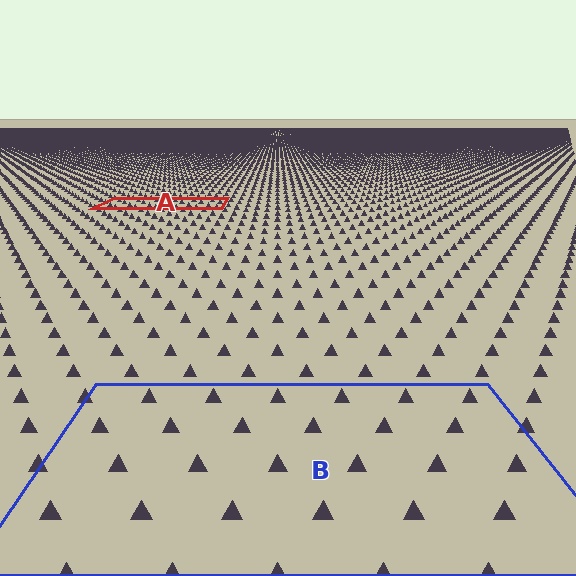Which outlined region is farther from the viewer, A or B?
Region A is farther from the viewer — the texture elements inside it appear smaller and more densely packed.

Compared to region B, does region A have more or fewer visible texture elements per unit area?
Region A has more texture elements per unit area — they are packed more densely because it is farther away.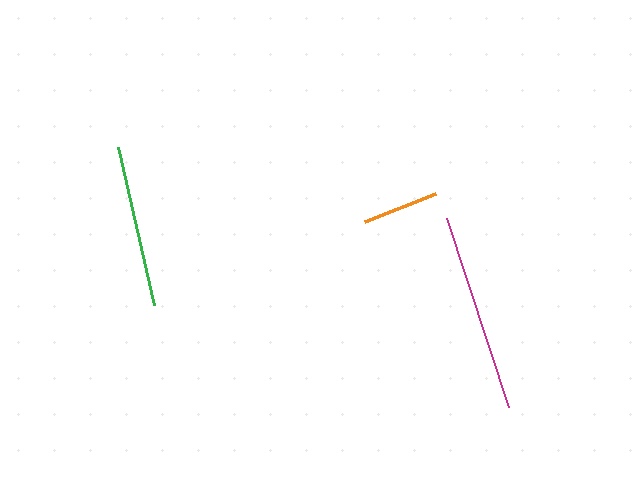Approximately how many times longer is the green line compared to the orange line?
The green line is approximately 2.1 times the length of the orange line.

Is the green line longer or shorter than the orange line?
The green line is longer than the orange line.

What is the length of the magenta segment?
The magenta segment is approximately 199 pixels long.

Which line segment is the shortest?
The orange line is the shortest at approximately 77 pixels.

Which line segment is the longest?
The magenta line is the longest at approximately 199 pixels.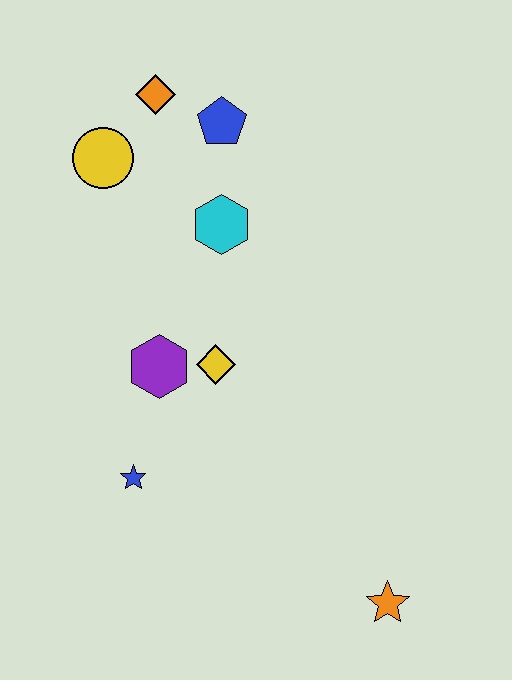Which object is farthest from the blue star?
The orange diamond is farthest from the blue star.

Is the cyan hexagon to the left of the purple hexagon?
No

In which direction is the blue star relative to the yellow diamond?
The blue star is below the yellow diamond.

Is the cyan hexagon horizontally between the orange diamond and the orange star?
Yes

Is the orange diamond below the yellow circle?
No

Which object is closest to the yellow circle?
The orange diamond is closest to the yellow circle.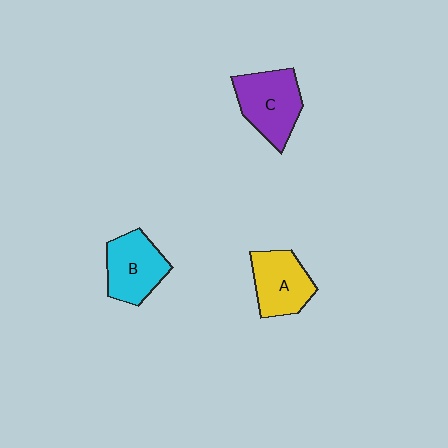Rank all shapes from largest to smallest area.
From largest to smallest: C (purple), B (cyan), A (yellow).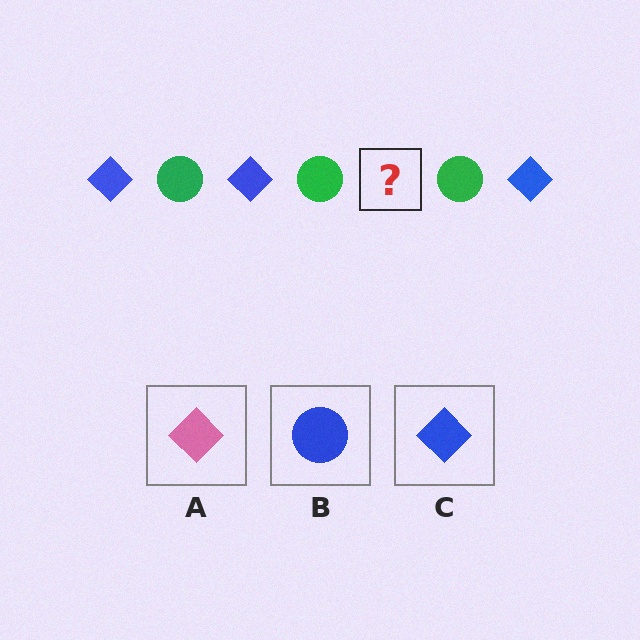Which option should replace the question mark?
Option C.